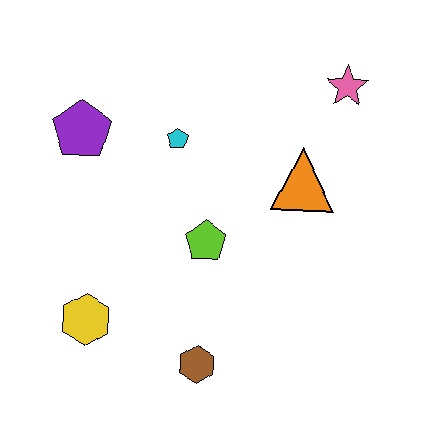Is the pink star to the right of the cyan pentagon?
Yes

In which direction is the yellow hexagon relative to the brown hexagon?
The yellow hexagon is to the left of the brown hexagon.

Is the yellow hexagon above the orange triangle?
No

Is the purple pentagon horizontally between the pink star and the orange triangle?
No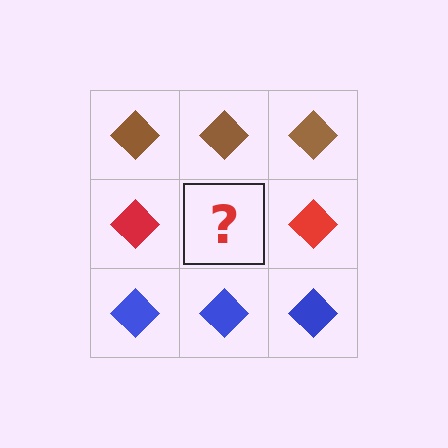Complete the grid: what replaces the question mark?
The question mark should be replaced with a red diamond.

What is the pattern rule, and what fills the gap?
The rule is that each row has a consistent color. The gap should be filled with a red diamond.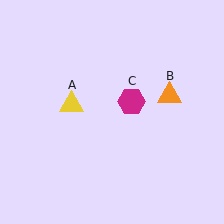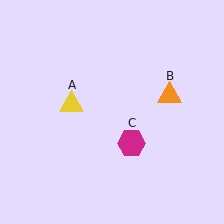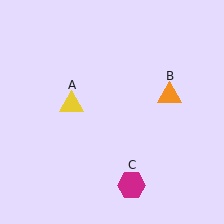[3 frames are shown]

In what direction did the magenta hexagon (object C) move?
The magenta hexagon (object C) moved down.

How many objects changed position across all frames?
1 object changed position: magenta hexagon (object C).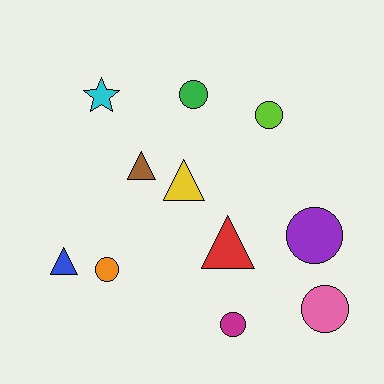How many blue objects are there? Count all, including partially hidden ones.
There is 1 blue object.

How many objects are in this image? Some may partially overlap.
There are 11 objects.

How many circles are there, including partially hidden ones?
There are 6 circles.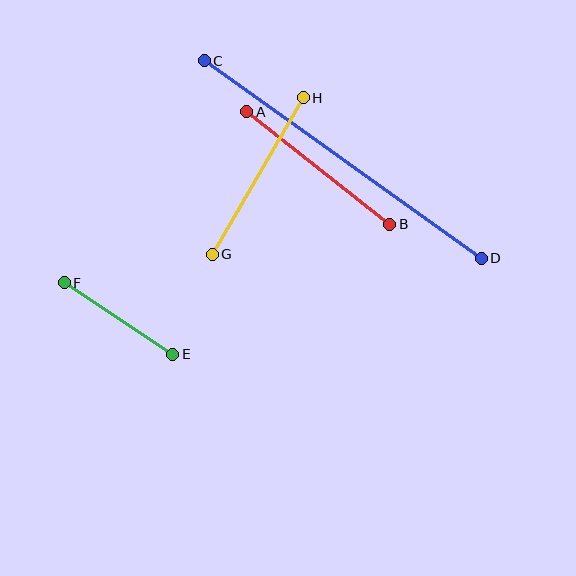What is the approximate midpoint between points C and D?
The midpoint is at approximately (343, 159) pixels.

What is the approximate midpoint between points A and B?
The midpoint is at approximately (318, 168) pixels.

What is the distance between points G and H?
The distance is approximately 181 pixels.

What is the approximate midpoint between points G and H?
The midpoint is at approximately (258, 176) pixels.